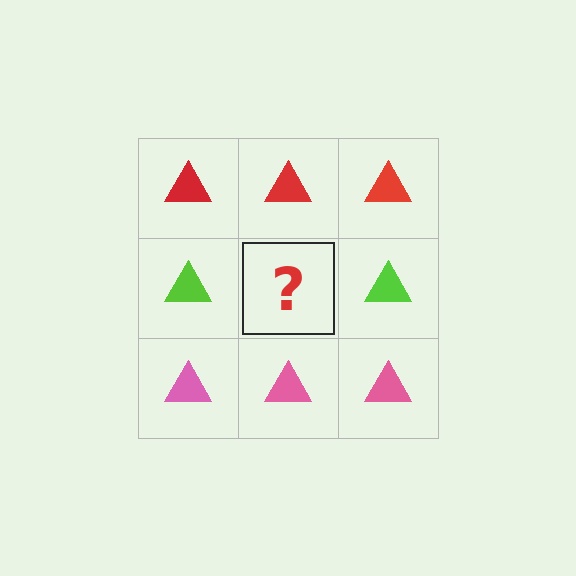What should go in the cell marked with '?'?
The missing cell should contain a lime triangle.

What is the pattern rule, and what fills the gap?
The rule is that each row has a consistent color. The gap should be filled with a lime triangle.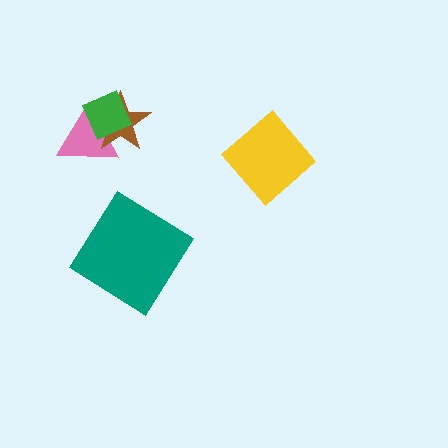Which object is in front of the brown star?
The green diamond is in front of the brown star.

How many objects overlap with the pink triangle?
2 objects overlap with the pink triangle.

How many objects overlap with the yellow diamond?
0 objects overlap with the yellow diamond.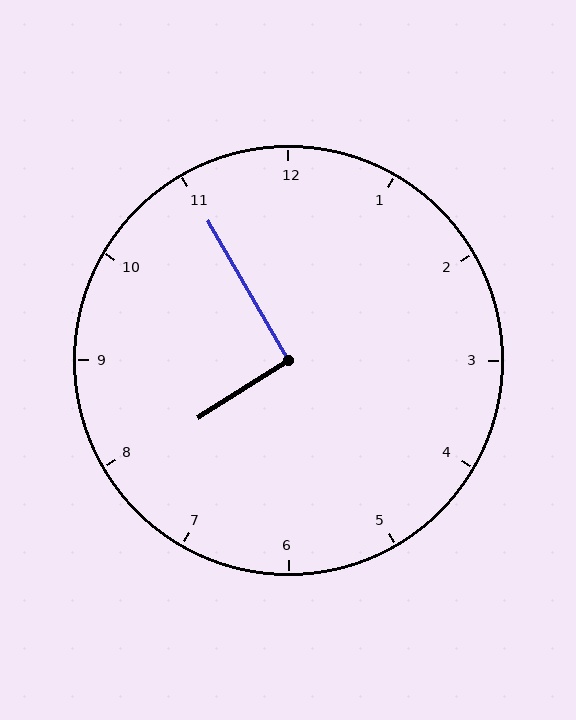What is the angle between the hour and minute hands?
Approximately 92 degrees.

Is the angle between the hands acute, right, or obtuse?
It is right.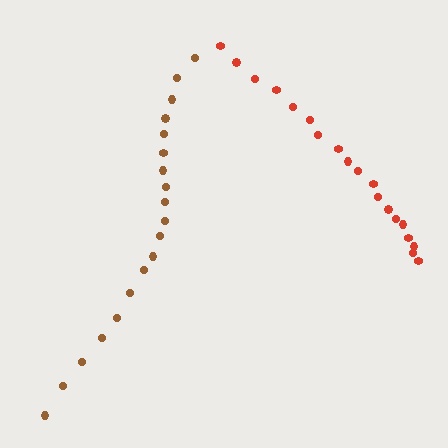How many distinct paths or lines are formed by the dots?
There are 2 distinct paths.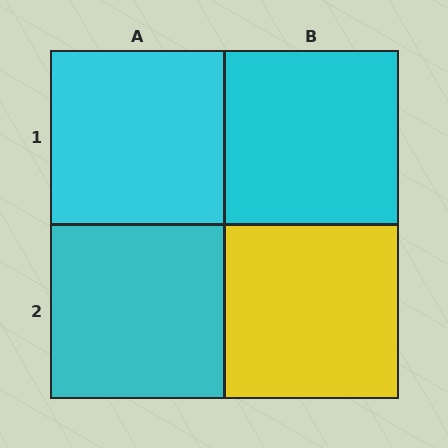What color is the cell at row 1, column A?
Cyan.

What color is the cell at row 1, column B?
Cyan.